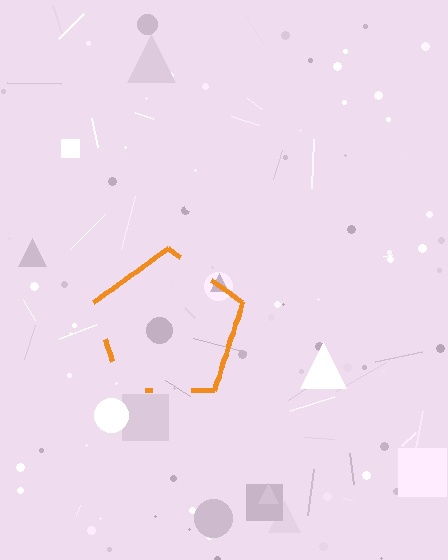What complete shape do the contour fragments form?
The contour fragments form a pentagon.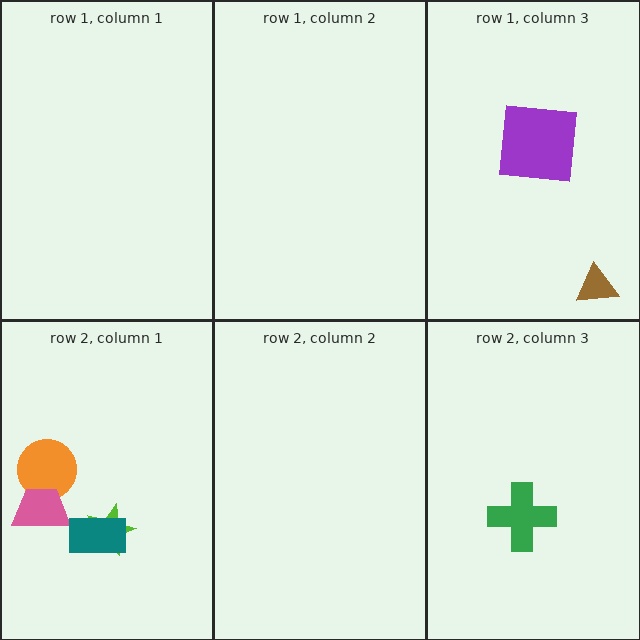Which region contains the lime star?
The row 2, column 1 region.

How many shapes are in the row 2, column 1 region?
4.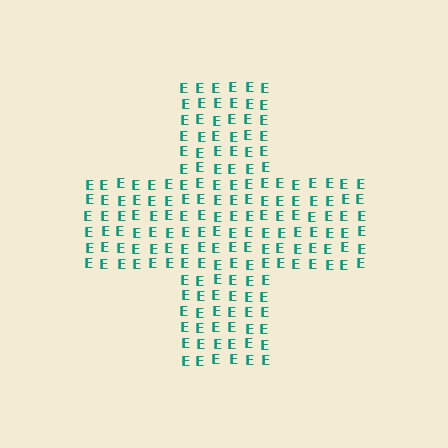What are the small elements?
The small elements are letter E's.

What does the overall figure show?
The overall figure shows a cross.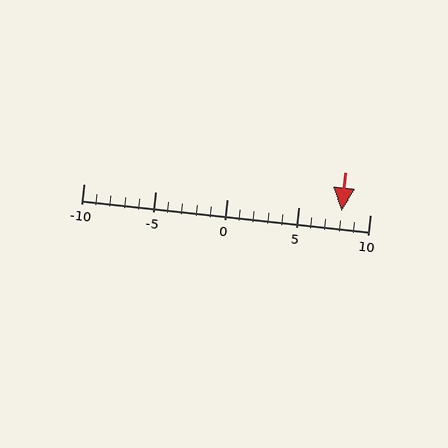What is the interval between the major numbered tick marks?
The major tick marks are spaced 5 units apart.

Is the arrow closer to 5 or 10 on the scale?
The arrow is closer to 10.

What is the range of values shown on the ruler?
The ruler shows values from -10 to 10.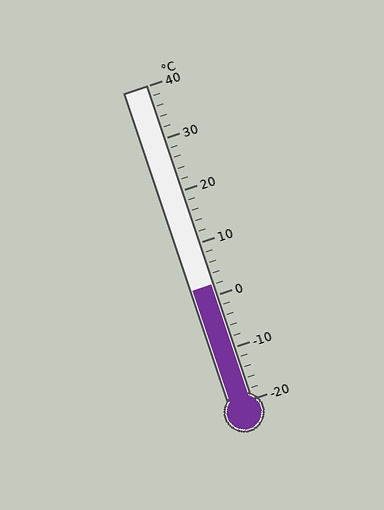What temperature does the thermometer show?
The thermometer shows approximately 2°C.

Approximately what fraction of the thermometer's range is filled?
The thermometer is filled to approximately 35% of its range.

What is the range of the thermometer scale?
The thermometer scale ranges from -20°C to 40°C.